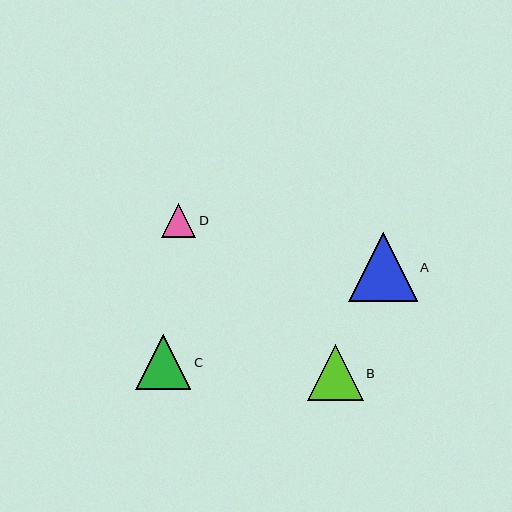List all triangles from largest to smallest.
From largest to smallest: A, C, B, D.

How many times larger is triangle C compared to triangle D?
Triangle C is approximately 1.6 times the size of triangle D.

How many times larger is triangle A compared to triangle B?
Triangle A is approximately 1.2 times the size of triangle B.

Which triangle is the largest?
Triangle A is the largest with a size of approximately 68 pixels.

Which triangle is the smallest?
Triangle D is the smallest with a size of approximately 35 pixels.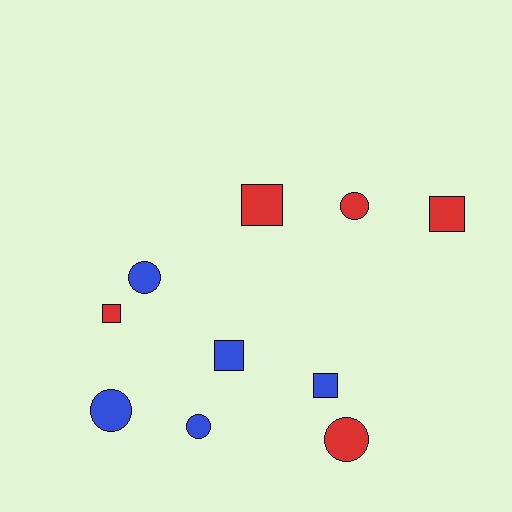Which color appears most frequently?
Red, with 5 objects.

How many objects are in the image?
There are 10 objects.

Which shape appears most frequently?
Circle, with 5 objects.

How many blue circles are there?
There are 3 blue circles.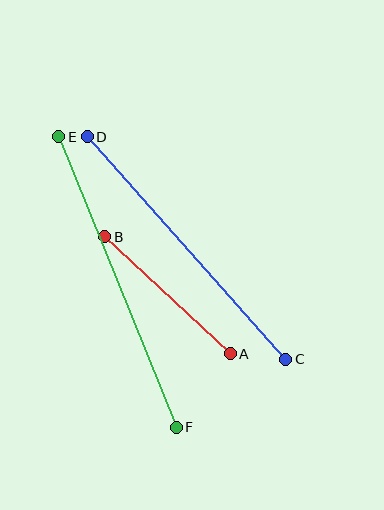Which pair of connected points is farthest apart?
Points E and F are farthest apart.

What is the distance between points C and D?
The distance is approximately 298 pixels.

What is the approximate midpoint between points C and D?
The midpoint is at approximately (187, 248) pixels.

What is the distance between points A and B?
The distance is approximately 171 pixels.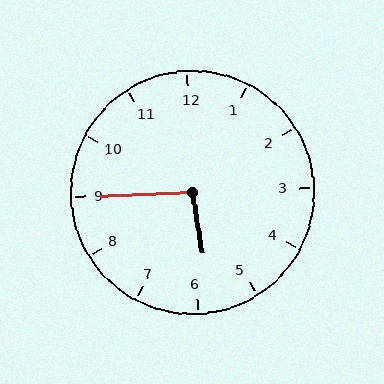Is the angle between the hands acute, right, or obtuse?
It is obtuse.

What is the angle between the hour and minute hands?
Approximately 98 degrees.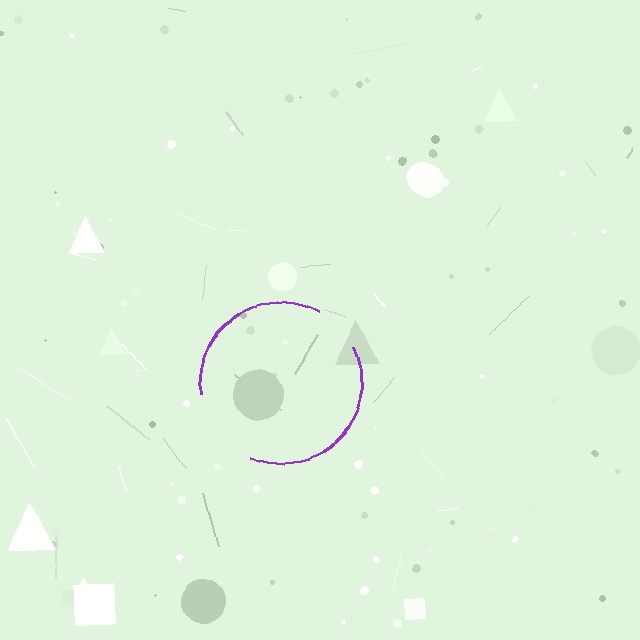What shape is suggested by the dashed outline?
The dashed outline suggests a circle.